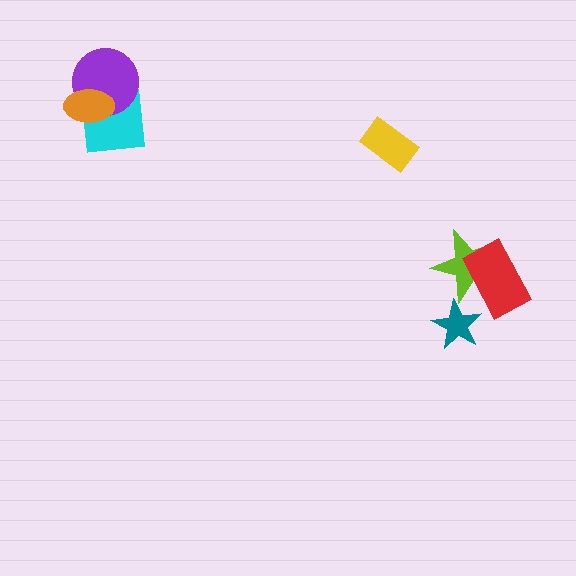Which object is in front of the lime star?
The red rectangle is in front of the lime star.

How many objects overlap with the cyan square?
2 objects overlap with the cyan square.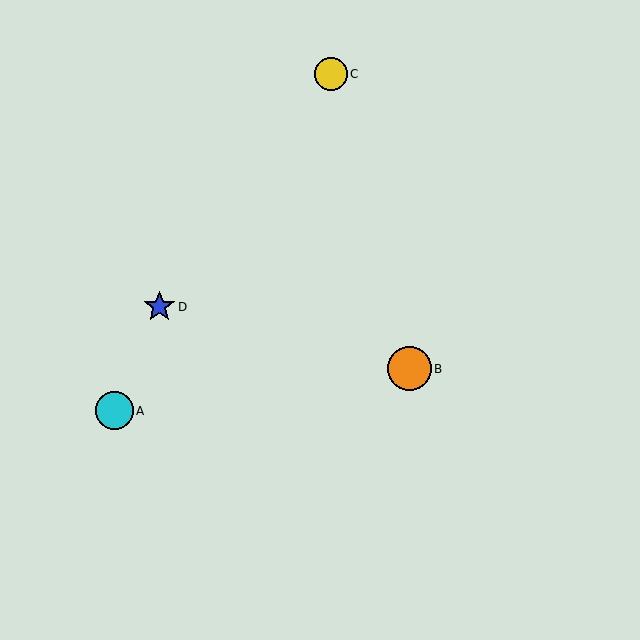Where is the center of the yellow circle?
The center of the yellow circle is at (331, 74).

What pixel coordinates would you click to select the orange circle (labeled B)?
Click at (409, 369) to select the orange circle B.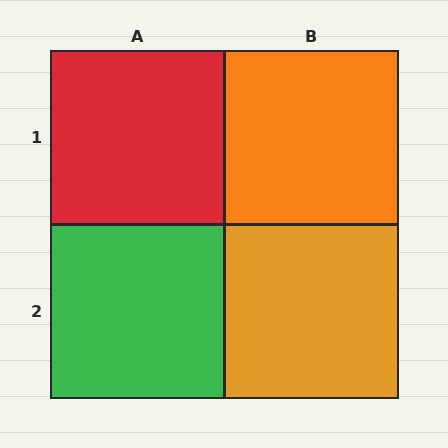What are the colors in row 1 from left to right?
Red, orange.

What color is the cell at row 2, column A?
Green.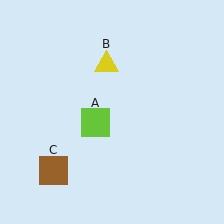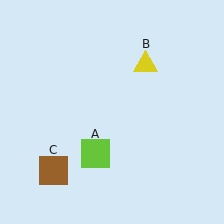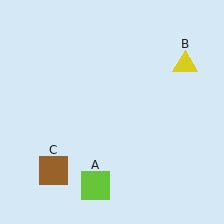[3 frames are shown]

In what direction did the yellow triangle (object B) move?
The yellow triangle (object B) moved right.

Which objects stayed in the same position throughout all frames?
Brown square (object C) remained stationary.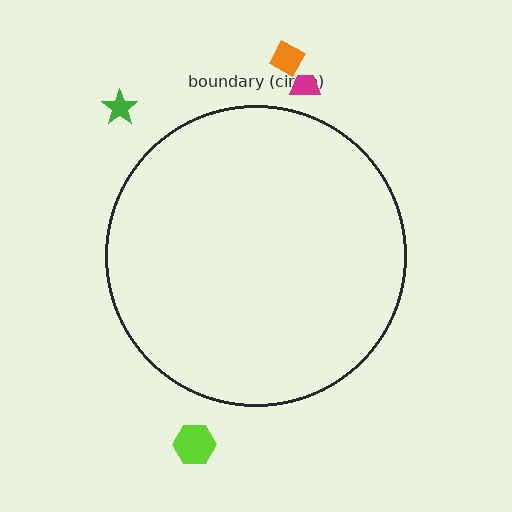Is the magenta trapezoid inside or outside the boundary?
Outside.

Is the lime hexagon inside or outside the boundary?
Outside.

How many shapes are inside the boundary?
0 inside, 4 outside.